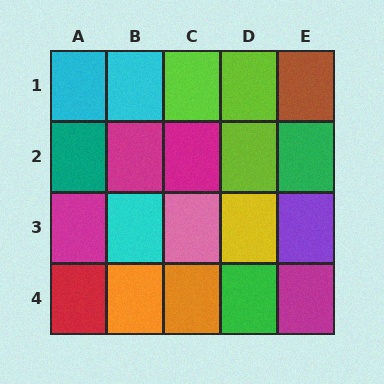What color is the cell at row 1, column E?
Brown.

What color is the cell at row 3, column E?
Purple.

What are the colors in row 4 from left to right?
Red, orange, orange, green, magenta.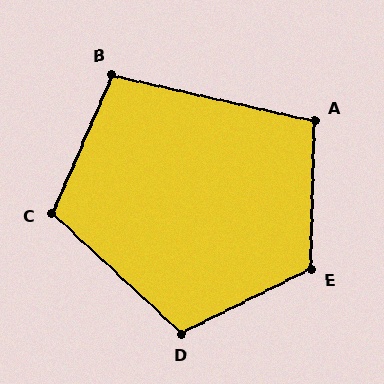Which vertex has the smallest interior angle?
B, at approximately 101 degrees.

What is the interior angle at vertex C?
Approximately 109 degrees (obtuse).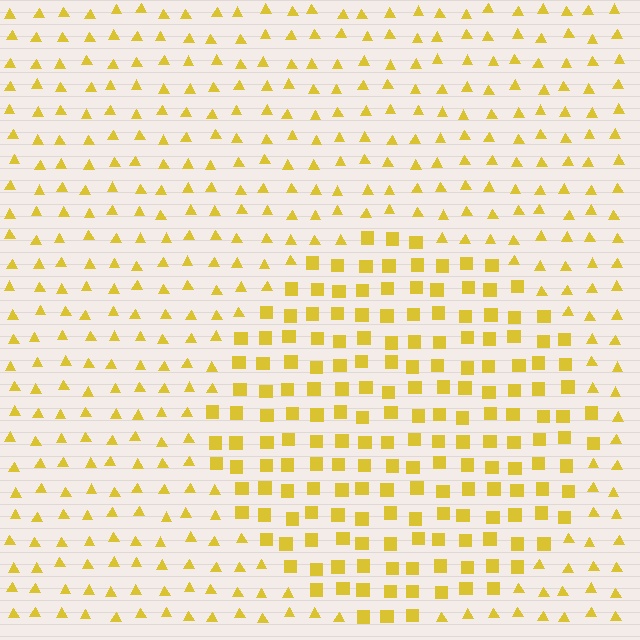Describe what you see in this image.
The image is filled with small yellow elements arranged in a uniform grid. A circle-shaped region contains squares, while the surrounding area contains triangles. The boundary is defined purely by the change in element shape.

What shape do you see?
I see a circle.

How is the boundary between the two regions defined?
The boundary is defined by a change in element shape: squares inside vs. triangles outside. All elements share the same color and spacing.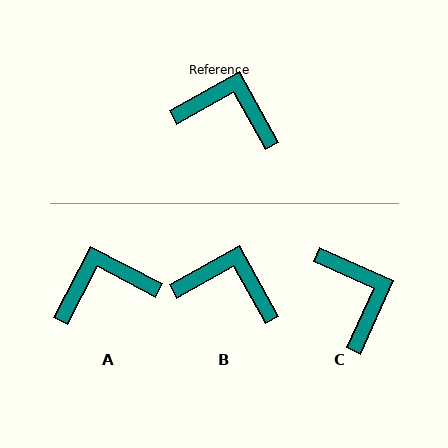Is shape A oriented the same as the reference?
No, it is off by about 33 degrees.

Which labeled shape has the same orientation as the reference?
B.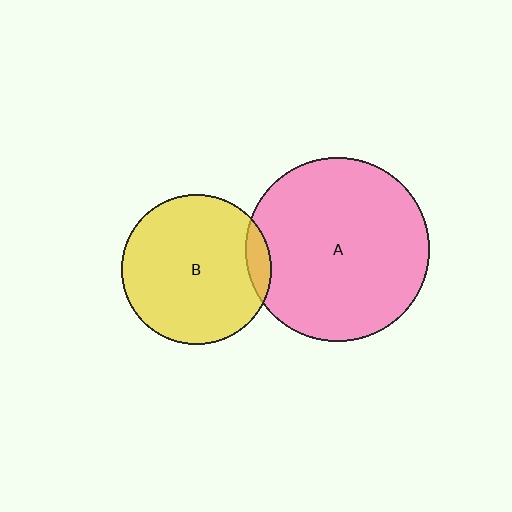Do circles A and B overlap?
Yes.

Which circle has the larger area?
Circle A (pink).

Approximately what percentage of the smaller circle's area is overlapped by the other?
Approximately 10%.